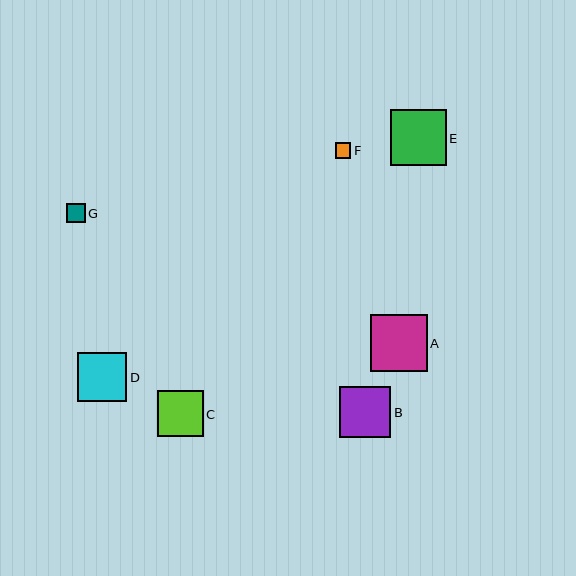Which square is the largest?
Square A is the largest with a size of approximately 57 pixels.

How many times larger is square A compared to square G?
Square A is approximately 3.0 times the size of square G.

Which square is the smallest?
Square F is the smallest with a size of approximately 15 pixels.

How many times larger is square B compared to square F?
Square B is approximately 3.3 times the size of square F.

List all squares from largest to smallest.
From largest to smallest: A, E, B, D, C, G, F.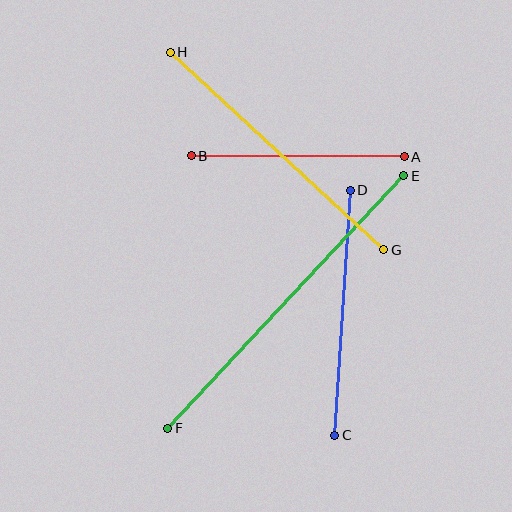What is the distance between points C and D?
The distance is approximately 245 pixels.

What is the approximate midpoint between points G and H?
The midpoint is at approximately (277, 151) pixels.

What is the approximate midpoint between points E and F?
The midpoint is at approximately (286, 302) pixels.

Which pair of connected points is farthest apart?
Points E and F are farthest apart.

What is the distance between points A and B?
The distance is approximately 213 pixels.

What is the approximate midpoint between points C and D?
The midpoint is at approximately (342, 313) pixels.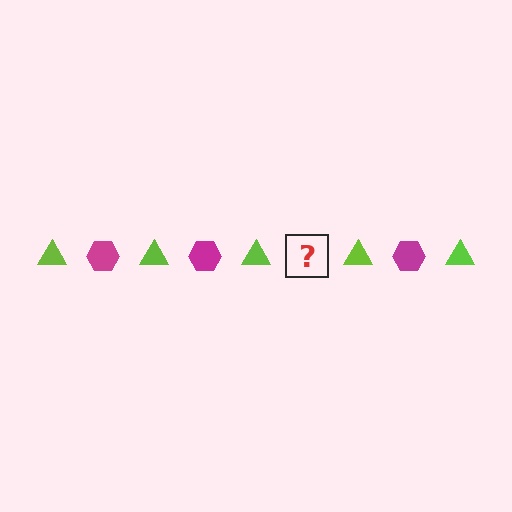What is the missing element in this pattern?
The missing element is a magenta hexagon.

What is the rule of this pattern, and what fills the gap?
The rule is that the pattern alternates between lime triangle and magenta hexagon. The gap should be filled with a magenta hexagon.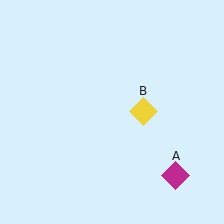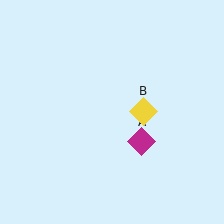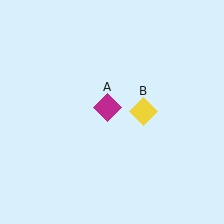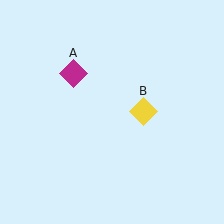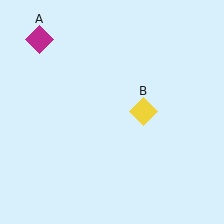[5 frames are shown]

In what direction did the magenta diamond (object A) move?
The magenta diamond (object A) moved up and to the left.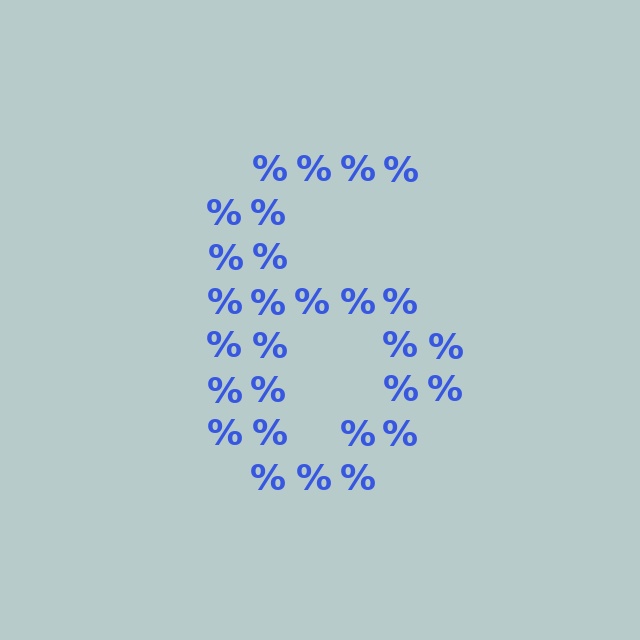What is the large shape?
The large shape is the digit 6.